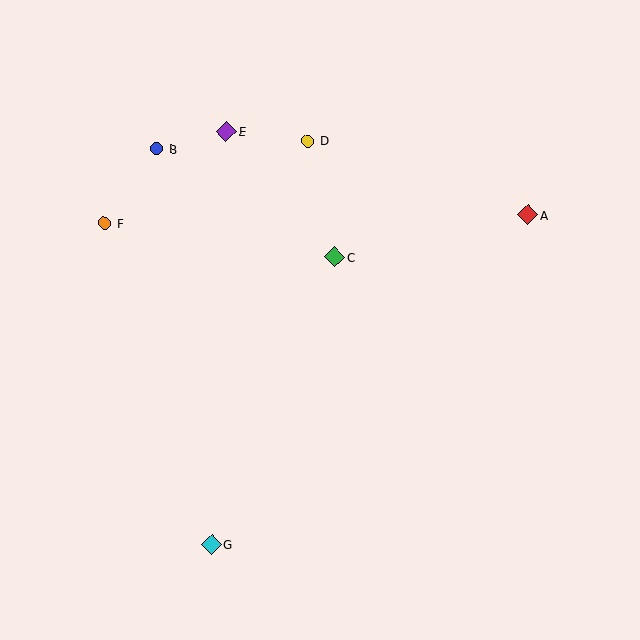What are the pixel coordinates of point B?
Point B is at (157, 149).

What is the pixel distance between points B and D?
The distance between B and D is 152 pixels.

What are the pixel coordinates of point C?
Point C is at (334, 257).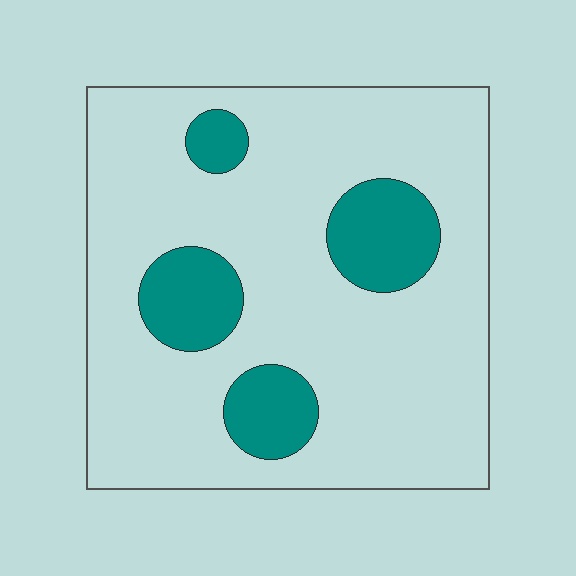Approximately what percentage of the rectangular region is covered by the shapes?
Approximately 20%.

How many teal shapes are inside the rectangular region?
4.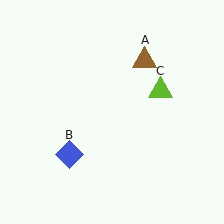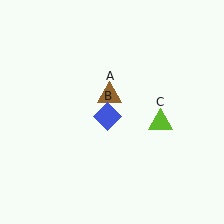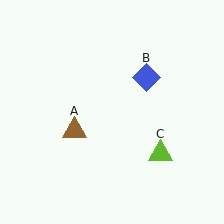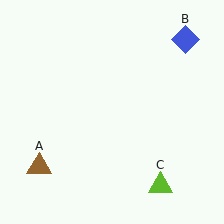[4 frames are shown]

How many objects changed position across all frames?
3 objects changed position: brown triangle (object A), blue diamond (object B), lime triangle (object C).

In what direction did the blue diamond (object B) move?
The blue diamond (object B) moved up and to the right.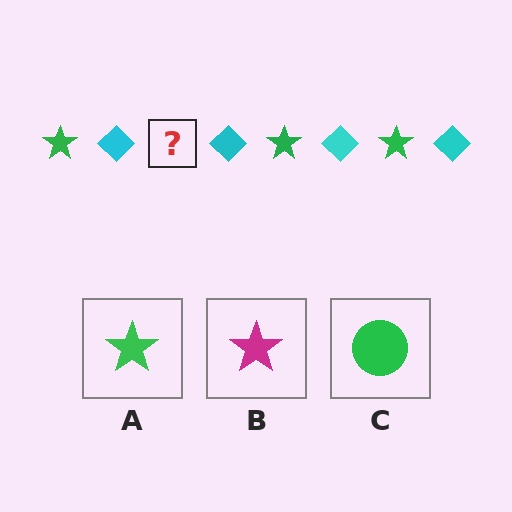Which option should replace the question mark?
Option A.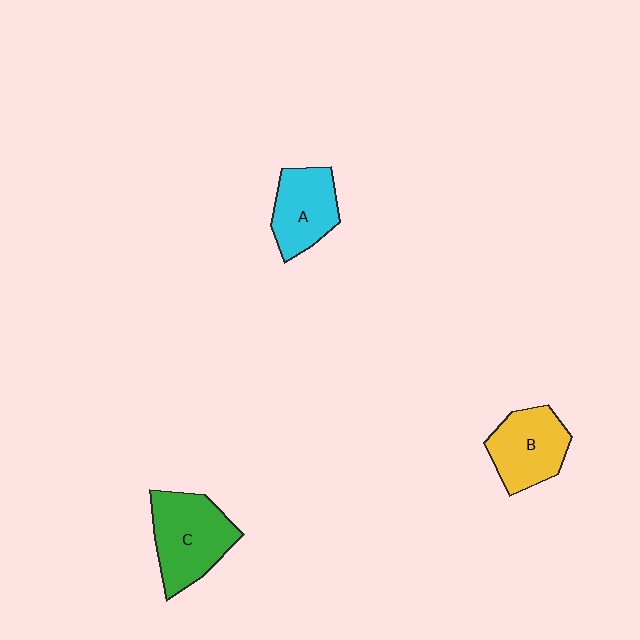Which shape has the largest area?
Shape C (green).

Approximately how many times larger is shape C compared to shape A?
Approximately 1.3 times.